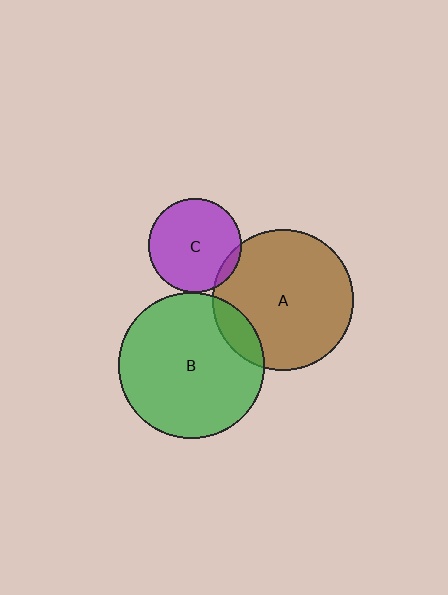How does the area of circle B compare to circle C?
Approximately 2.4 times.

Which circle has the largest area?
Circle B (green).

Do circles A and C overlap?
Yes.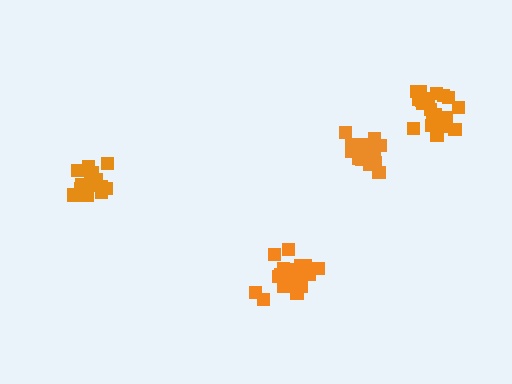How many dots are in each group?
Group 1: 21 dots, Group 2: 16 dots, Group 3: 20 dots, Group 4: 16 dots (73 total).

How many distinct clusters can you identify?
There are 4 distinct clusters.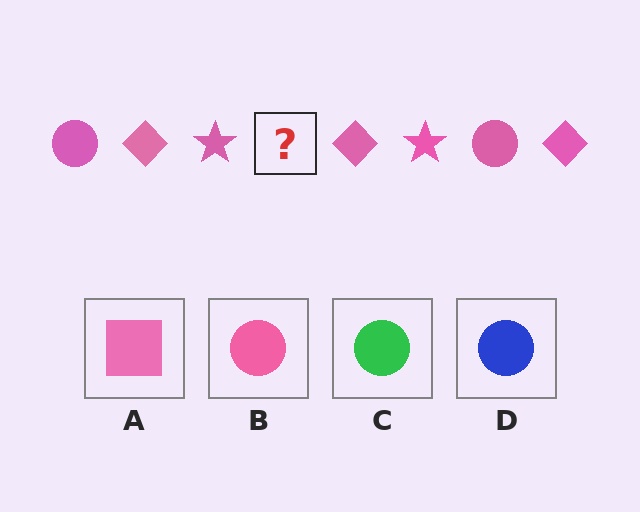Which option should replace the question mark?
Option B.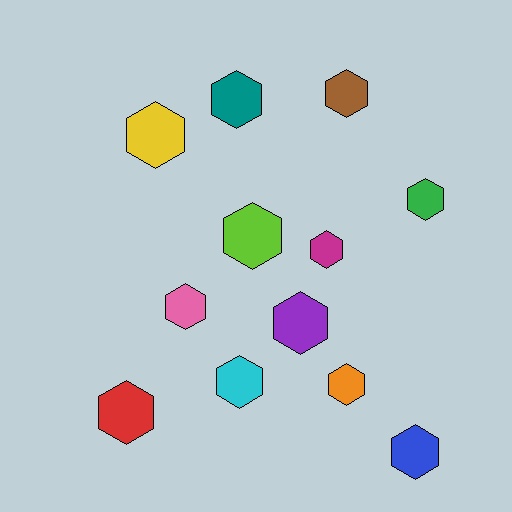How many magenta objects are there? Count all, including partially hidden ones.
There is 1 magenta object.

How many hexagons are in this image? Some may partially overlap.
There are 12 hexagons.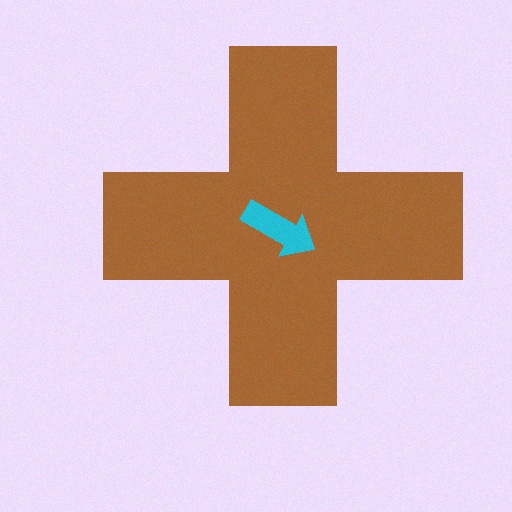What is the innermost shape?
The cyan arrow.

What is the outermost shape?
The brown cross.